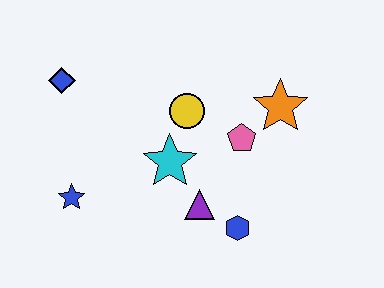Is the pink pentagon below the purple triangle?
No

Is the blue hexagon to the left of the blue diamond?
No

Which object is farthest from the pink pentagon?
The blue diamond is farthest from the pink pentagon.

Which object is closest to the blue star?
The cyan star is closest to the blue star.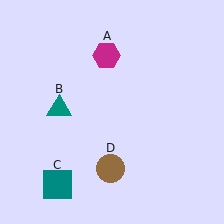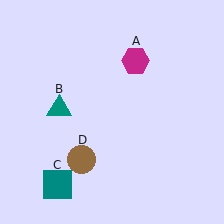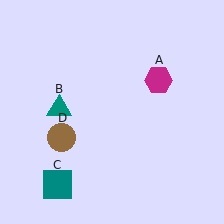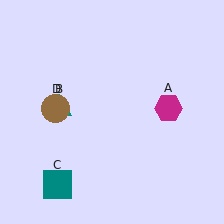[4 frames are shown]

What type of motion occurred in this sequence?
The magenta hexagon (object A), brown circle (object D) rotated clockwise around the center of the scene.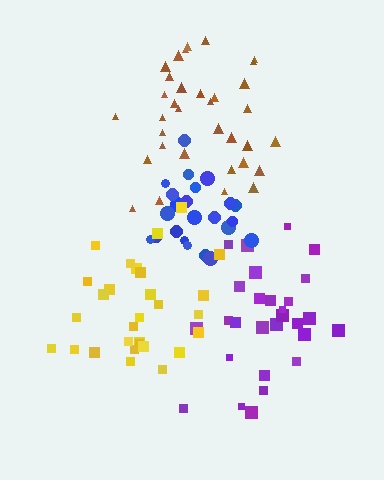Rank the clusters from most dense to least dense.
blue, yellow, brown, purple.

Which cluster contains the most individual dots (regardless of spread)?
Brown (34).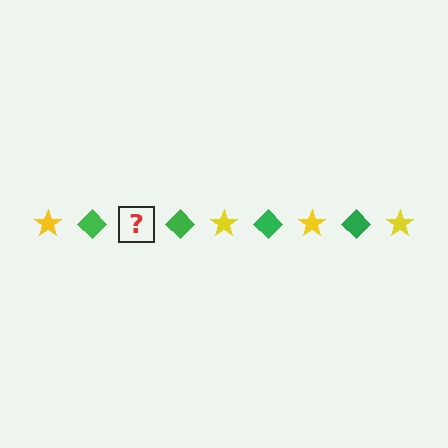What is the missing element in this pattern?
The missing element is a yellow star.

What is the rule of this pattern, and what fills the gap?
The rule is that the pattern alternates between yellow star and green diamond. The gap should be filled with a yellow star.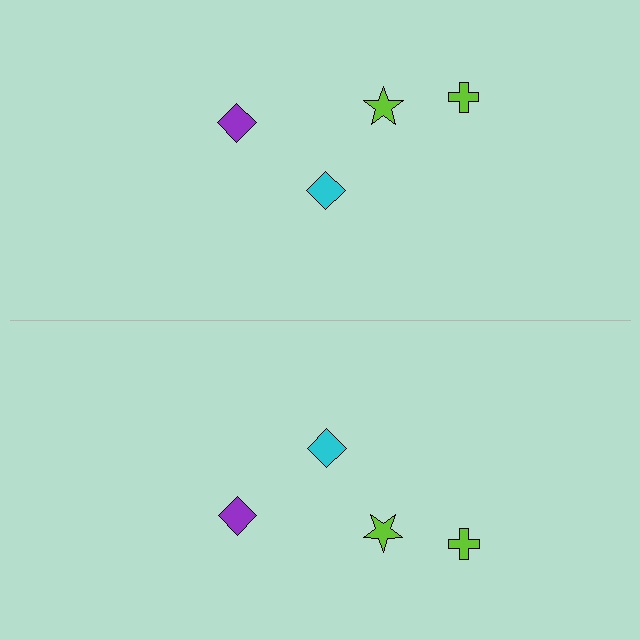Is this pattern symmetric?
Yes, this pattern has bilateral (reflection) symmetry.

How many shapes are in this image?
There are 8 shapes in this image.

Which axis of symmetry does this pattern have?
The pattern has a horizontal axis of symmetry running through the center of the image.